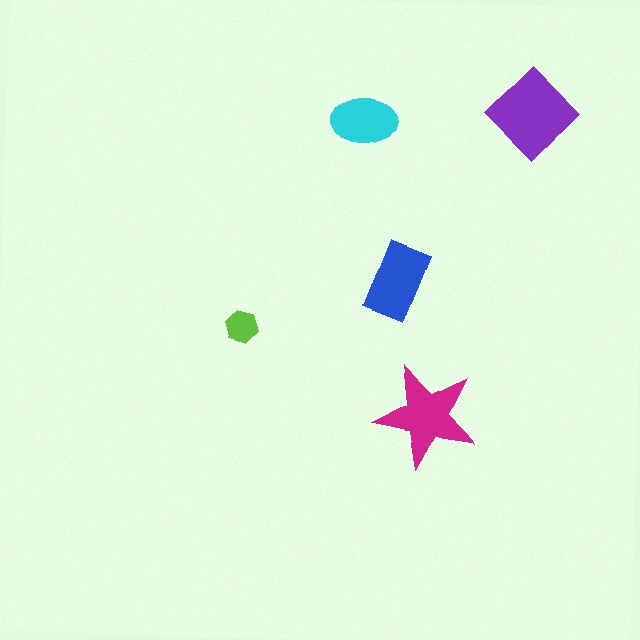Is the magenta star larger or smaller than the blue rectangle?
Larger.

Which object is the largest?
The purple diamond.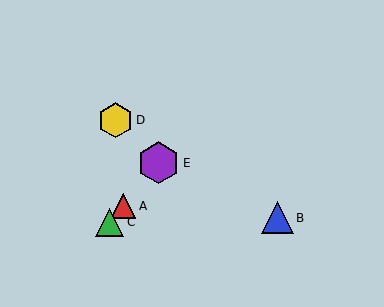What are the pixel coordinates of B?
Object B is at (277, 218).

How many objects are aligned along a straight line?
3 objects (A, C, E) are aligned along a straight line.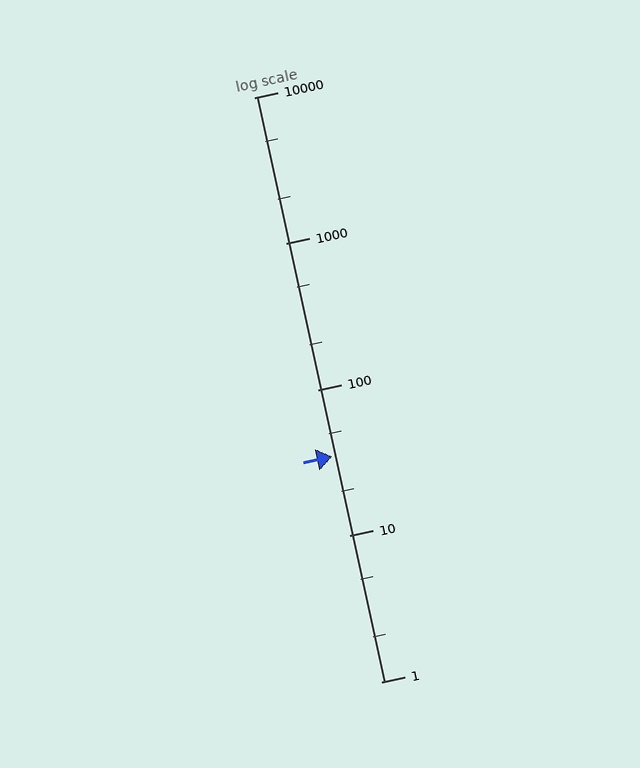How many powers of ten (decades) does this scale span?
The scale spans 4 decades, from 1 to 10000.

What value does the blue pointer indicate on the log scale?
The pointer indicates approximately 35.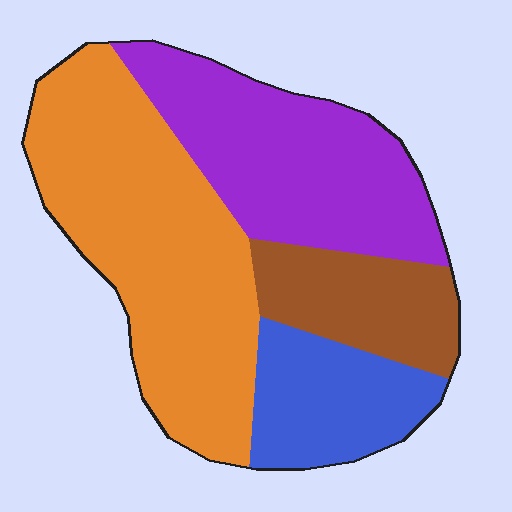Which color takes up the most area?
Orange, at roughly 40%.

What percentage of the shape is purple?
Purple takes up about one quarter (1/4) of the shape.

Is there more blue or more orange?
Orange.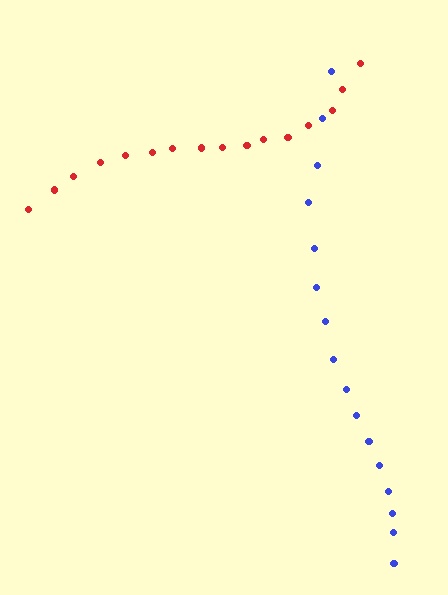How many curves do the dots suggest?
There are 2 distinct paths.